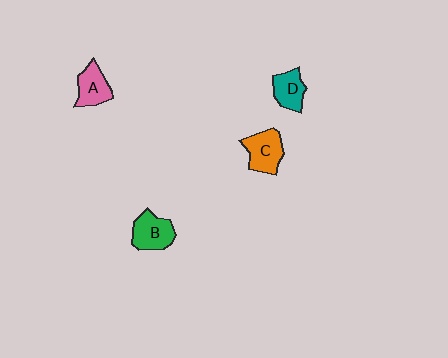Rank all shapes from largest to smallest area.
From largest to smallest: C (orange), B (green), A (pink), D (teal).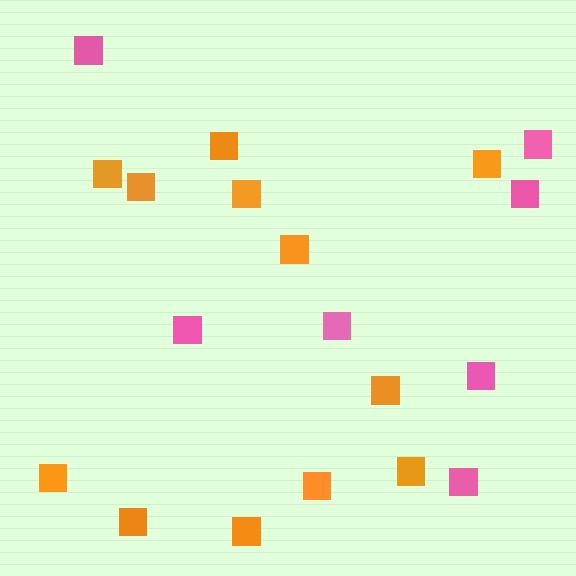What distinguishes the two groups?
There are 2 groups: one group of pink squares (7) and one group of orange squares (12).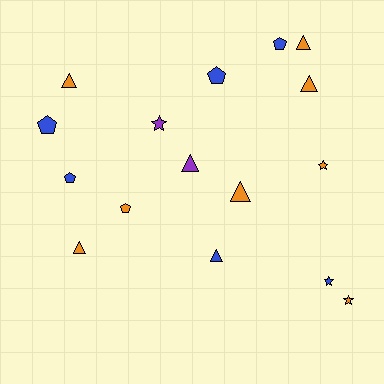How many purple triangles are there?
There is 1 purple triangle.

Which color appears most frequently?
Orange, with 8 objects.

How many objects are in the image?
There are 16 objects.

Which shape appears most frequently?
Triangle, with 7 objects.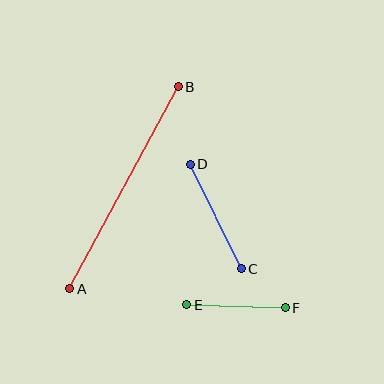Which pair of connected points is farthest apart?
Points A and B are farthest apart.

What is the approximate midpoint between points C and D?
The midpoint is at approximately (216, 217) pixels.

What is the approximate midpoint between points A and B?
The midpoint is at approximately (124, 188) pixels.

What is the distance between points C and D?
The distance is approximately 117 pixels.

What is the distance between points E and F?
The distance is approximately 98 pixels.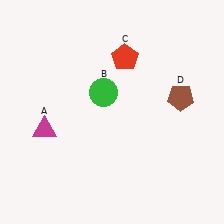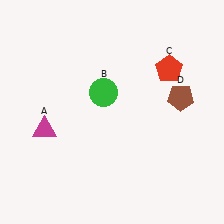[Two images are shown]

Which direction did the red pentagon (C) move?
The red pentagon (C) moved right.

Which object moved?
The red pentagon (C) moved right.